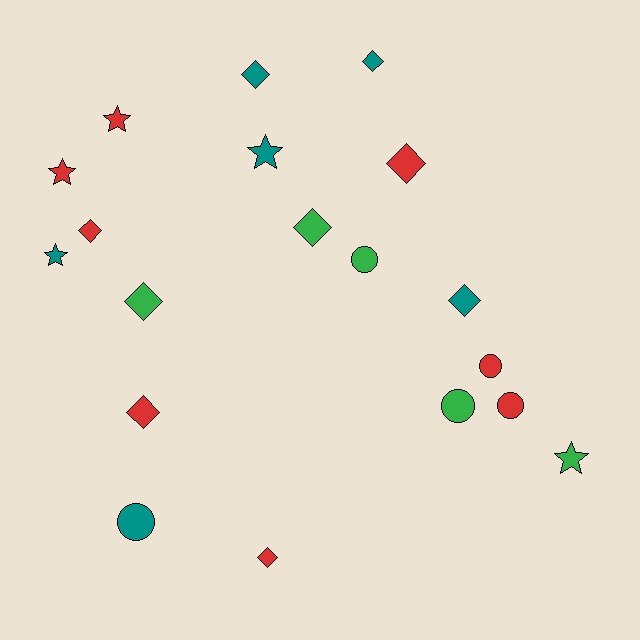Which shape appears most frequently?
Diamond, with 9 objects.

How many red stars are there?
There are 2 red stars.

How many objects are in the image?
There are 19 objects.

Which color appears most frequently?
Red, with 8 objects.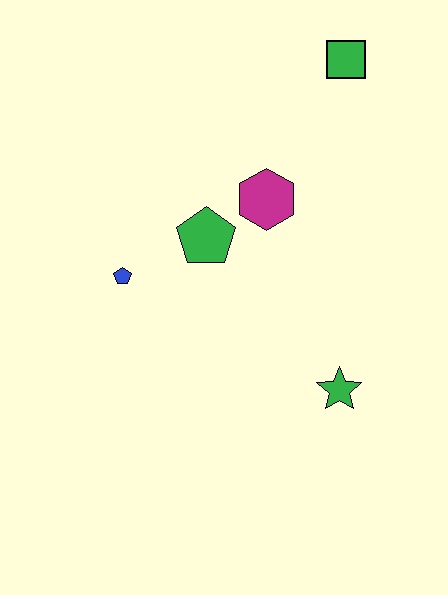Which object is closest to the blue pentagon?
The green pentagon is closest to the blue pentagon.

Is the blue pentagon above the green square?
No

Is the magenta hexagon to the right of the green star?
No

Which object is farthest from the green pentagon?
The green square is farthest from the green pentagon.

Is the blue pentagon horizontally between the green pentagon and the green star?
No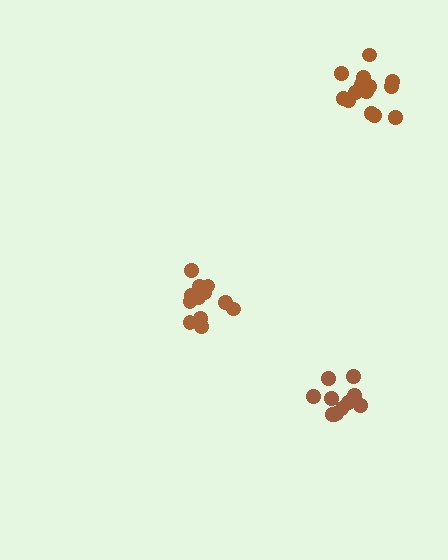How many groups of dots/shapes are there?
There are 3 groups.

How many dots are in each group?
Group 1: 14 dots, Group 2: 11 dots, Group 3: 12 dots (37 total).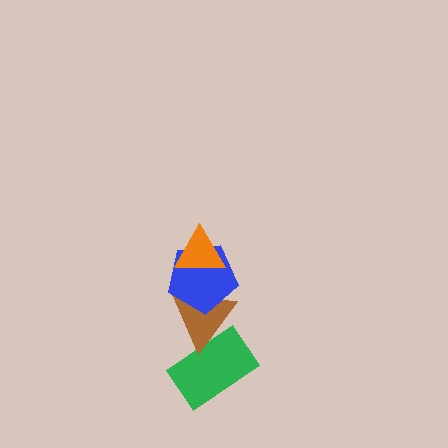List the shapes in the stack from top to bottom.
From top to bottom: the orange triangle, the blue pentagon, the brown triangle, the green rectangle.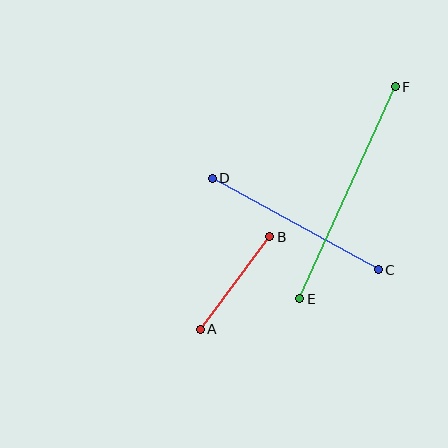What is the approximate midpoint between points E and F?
The midpoint is at approximately (347, 193) pixels.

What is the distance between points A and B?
The distance is approximately 115 pixels.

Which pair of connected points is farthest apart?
Points E and F are farthest apart.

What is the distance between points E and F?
The distance is approximately 232 pixels.